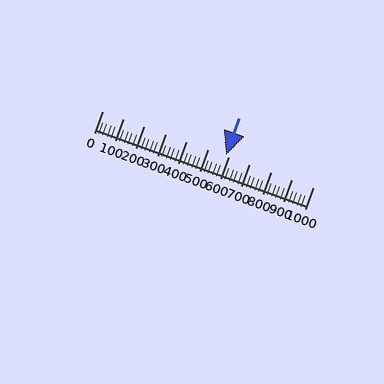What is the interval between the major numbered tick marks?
The major tick marks are spaced 100 units apart.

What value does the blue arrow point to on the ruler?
The blue arrow points to approximately 585.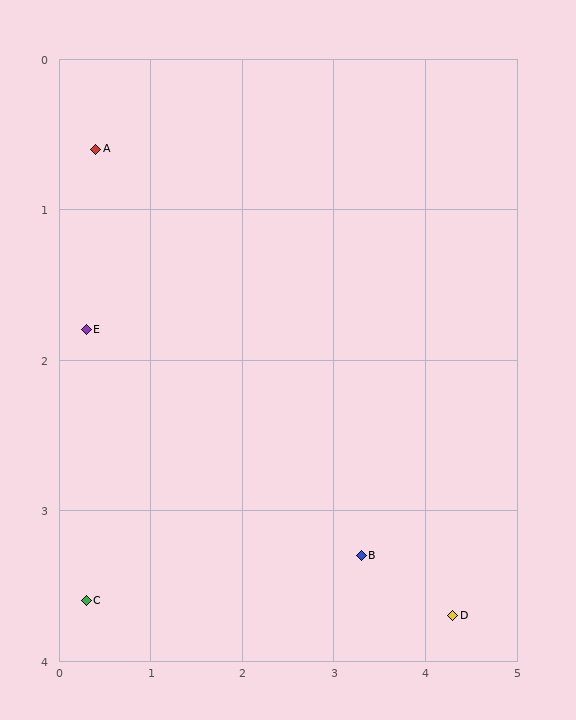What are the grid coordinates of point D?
Point D is at approximately (4.3, 3.7).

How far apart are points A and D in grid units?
Points A and D are about 5.0 grid units apart.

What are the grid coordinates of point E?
Point E is at approximately (0.3, 1.8).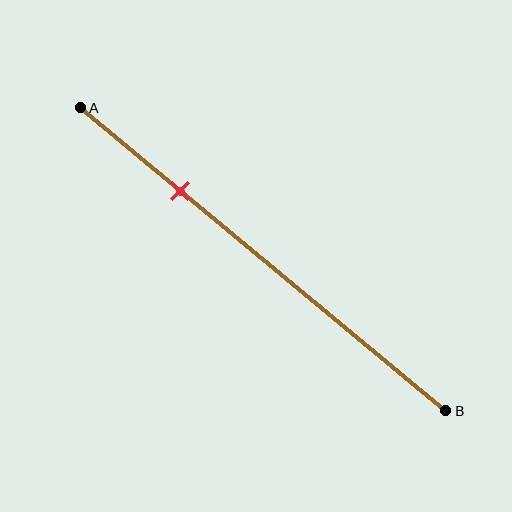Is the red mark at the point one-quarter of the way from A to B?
Yes, the mark is approximately at the one-quarter point.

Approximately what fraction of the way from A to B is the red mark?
The red mark is approximately 25% of the way from A to B.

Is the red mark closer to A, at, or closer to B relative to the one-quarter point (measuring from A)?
The red mark is approximately at the one-quarter point of segment AB.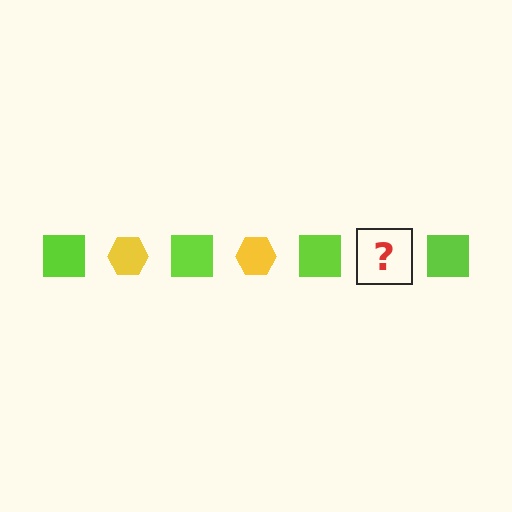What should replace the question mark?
The question mark should be replaced with a yellow hexagon.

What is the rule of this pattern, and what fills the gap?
The rule is that the pattern alternates between lime square and yellow hexagon. The gap should be filled with a yellow hexagon.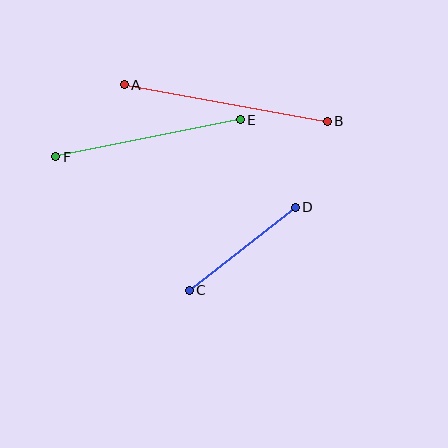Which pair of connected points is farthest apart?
Points A and B are farthest apart.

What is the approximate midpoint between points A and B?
The midpoint is at approximately (226, 103) pixels.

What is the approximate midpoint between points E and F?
The midpoint is at approximately (148, 138) pixels.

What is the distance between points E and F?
The distance is approximately 188 pixels.